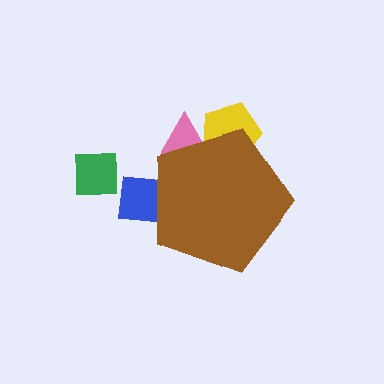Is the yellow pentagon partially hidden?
Yes, the yellow pentagon is partially hidden behind the brown pentagon.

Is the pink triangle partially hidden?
Yes, the pink triangle is partially hidden behind the brown pentagon.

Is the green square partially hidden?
No, the green square is fully visible.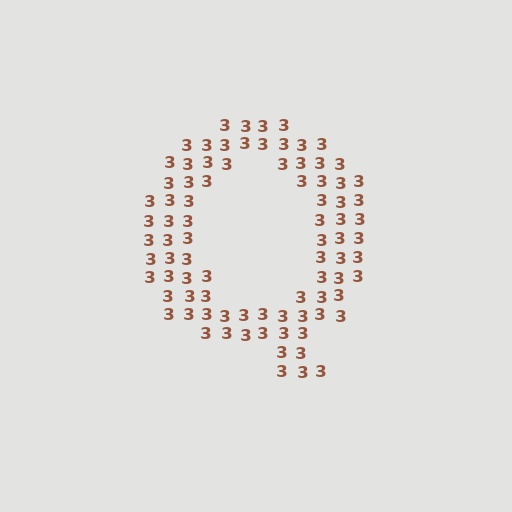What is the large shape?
The large shape is the letter Q.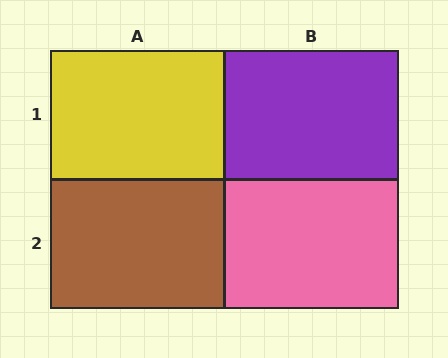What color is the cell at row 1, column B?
Purple.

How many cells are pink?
1 cell is pink.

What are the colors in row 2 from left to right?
Brown, pink.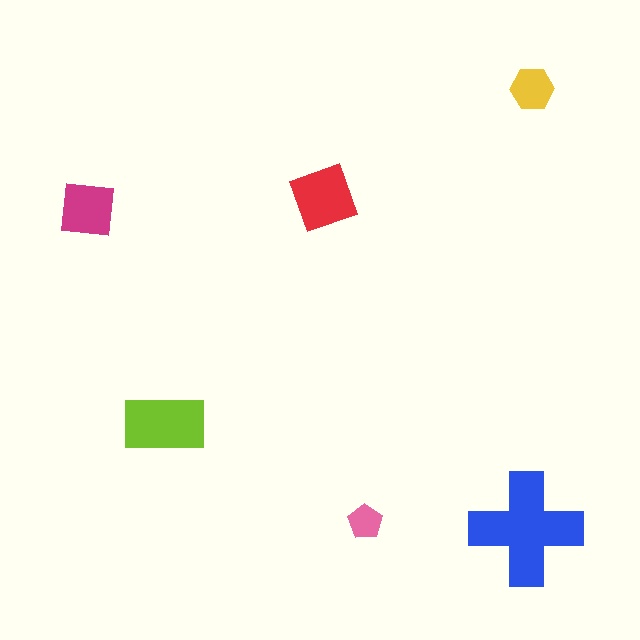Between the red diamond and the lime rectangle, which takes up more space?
The lime rectangle.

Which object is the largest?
The blue cross.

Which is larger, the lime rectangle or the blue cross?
The blue cross.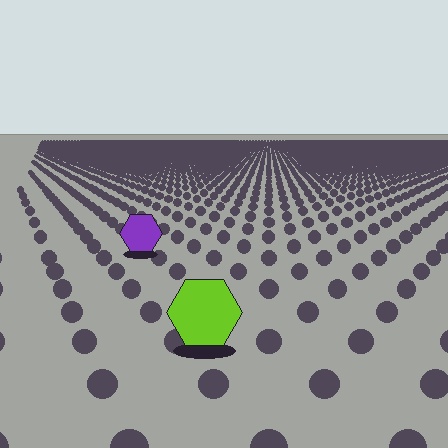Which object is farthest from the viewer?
The purple hexagon is farthest from the viewer. It appears smaller and the ground texture around it is denser.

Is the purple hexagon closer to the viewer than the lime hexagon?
No. The lime hexagon is closer — you can tell from the texture gradient: the ground texture is coarser near it.